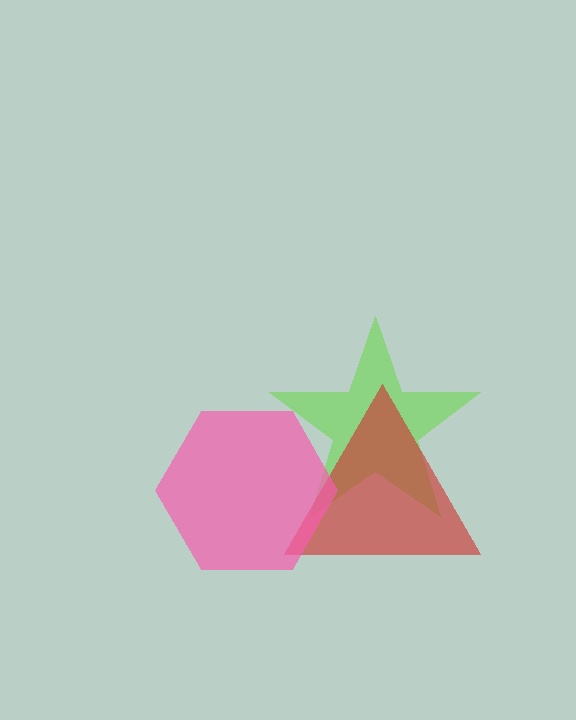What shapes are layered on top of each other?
The layered shapes are: a lime star, a red triangle, a pink hexagon.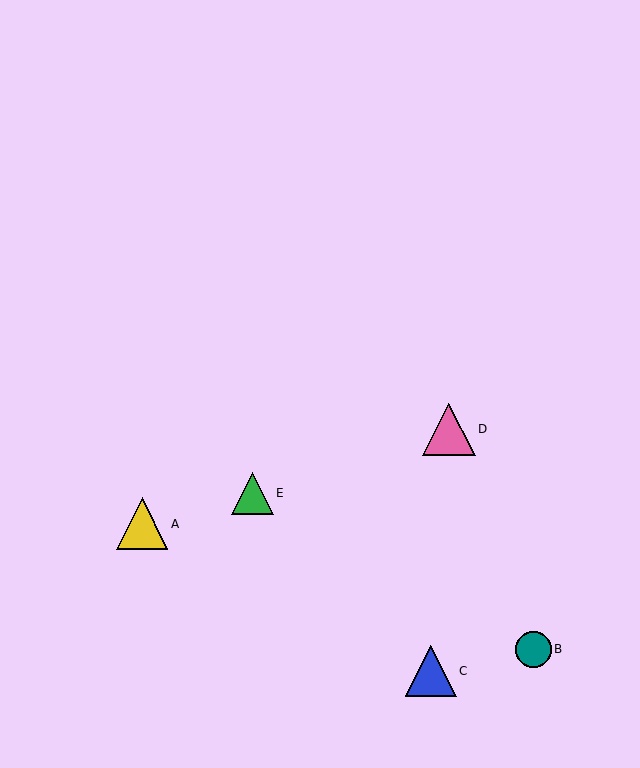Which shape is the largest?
The pink triangle (labeled D) is the largest.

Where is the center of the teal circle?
The center of the teal circle is at (533, 649).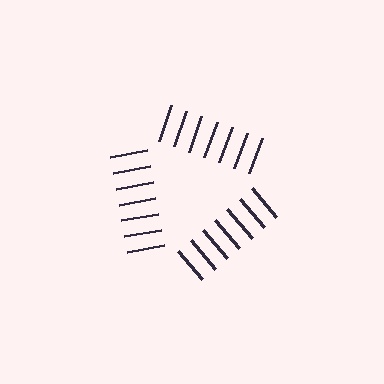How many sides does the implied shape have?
3 sides — the line-ends trace a triangle.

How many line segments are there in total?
21 — 7 along each of the 3 edges.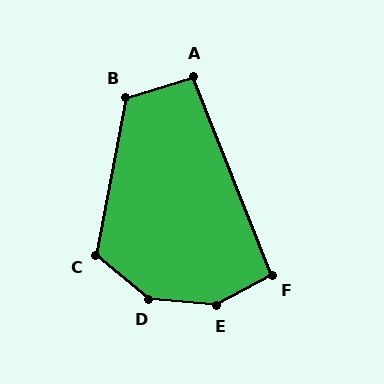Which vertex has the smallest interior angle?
A, at approximately 94 degrees.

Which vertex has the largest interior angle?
E, at approximately 147 degrees.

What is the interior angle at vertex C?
Approximately 118 degrees (obtuse).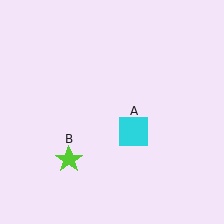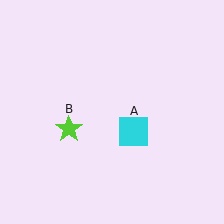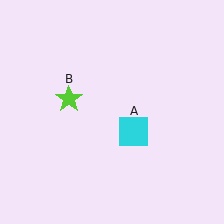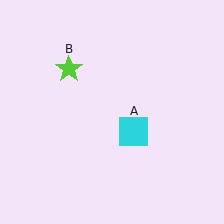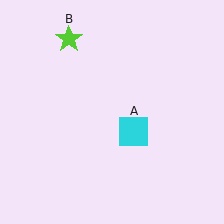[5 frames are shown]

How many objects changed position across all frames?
1 object changed position: lime star (object B).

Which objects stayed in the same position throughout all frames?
Cyan square (object A) remained stationary.